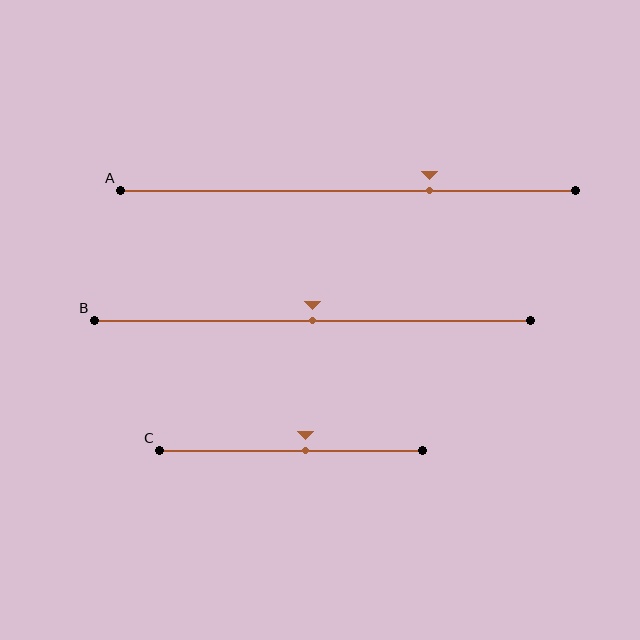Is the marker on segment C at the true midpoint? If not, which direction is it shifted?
No, the marker on segment C is shifted to the right by about 5% of the segment length.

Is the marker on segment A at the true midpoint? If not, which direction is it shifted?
No, the marker on segment A is shifted to the right by about 18% of the segment length.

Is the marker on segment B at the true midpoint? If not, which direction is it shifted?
Yes, the marker on segment B is at the true midpoint.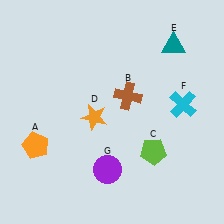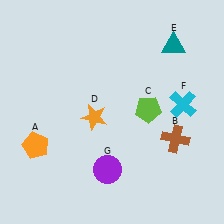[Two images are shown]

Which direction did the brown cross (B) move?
The brown cross (B) moved right.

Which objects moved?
The objects that moved are: the brown cross (B), the lime pentagon (C).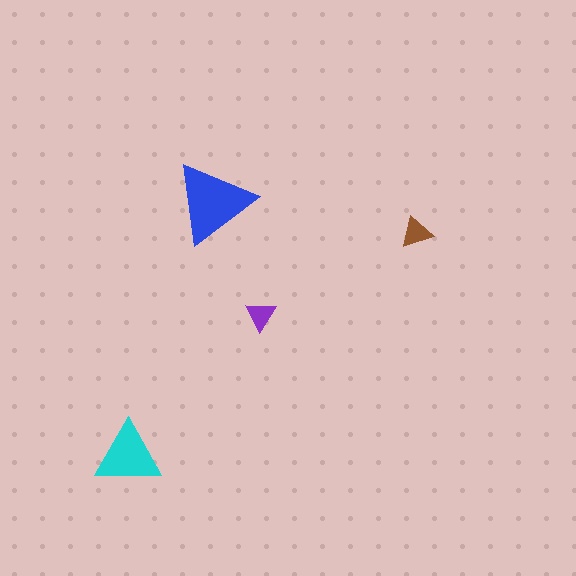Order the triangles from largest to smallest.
the blue one, the cyan one, the brown one, the purple one.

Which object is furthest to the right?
The brown triangle is rightmost.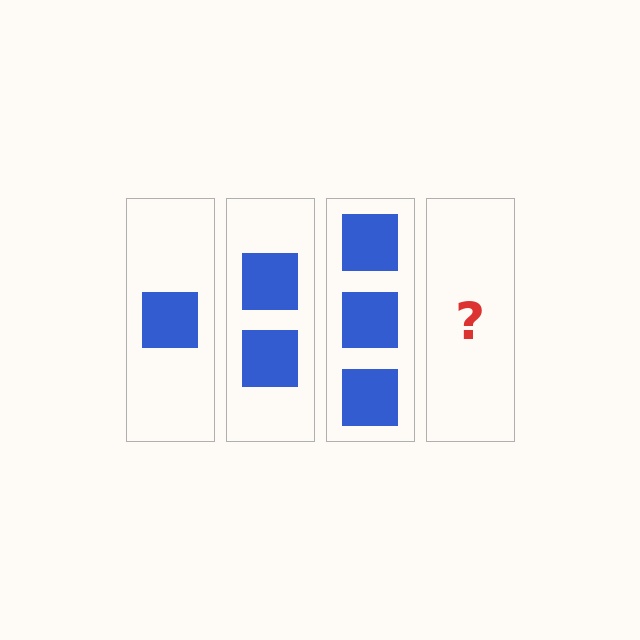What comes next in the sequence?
The next element should be 4 squares.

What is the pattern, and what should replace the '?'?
The pattern is that each step adds one more square. The '?' should be 4 squares.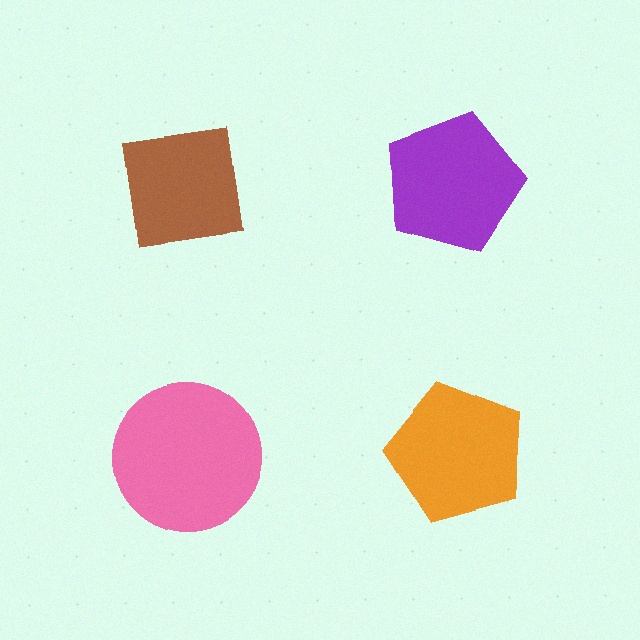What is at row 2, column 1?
A pink circle.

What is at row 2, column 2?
An orange pentagon.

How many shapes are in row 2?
2 shapes.